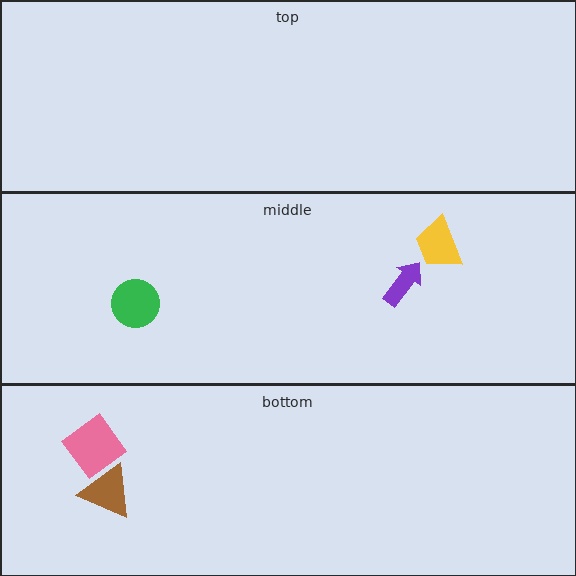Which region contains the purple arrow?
The middle region.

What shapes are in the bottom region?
The brown triangle, the pink diamond.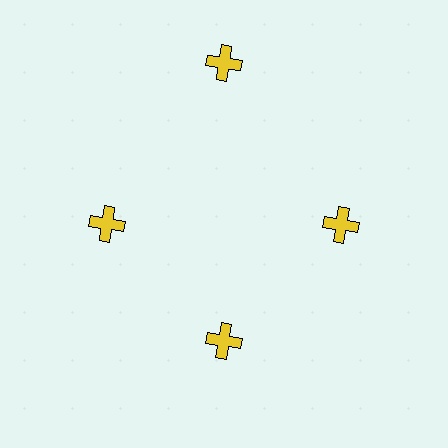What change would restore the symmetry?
The symmetry would be restored by moving it inward, back onto the ring so that all 4 crosses sit at equal angles and equal distance from the center.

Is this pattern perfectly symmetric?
No. The 4 yellow crosses are arranged in a ring, but one element near the 12 o'clock position is pushed outward from the center, breaking the 4-fold rotational symmetry.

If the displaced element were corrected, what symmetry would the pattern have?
It would have 4-fold rotational symmetry — the pattern would map onto itself every 90 degrees.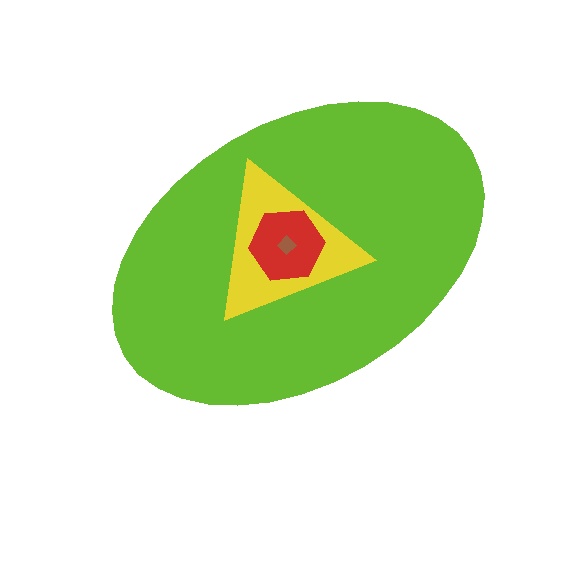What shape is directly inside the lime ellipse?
The yellow triangle.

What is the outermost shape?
The lime ellipse.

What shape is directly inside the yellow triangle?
The red hexagon.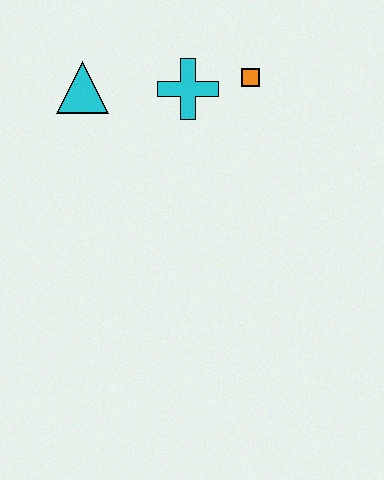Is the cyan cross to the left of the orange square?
Yes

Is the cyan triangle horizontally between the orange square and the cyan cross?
No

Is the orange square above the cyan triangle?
Yes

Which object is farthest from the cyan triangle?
The orange square is farthest from the cyan triangle.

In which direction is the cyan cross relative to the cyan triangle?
The cyan cross is to the right of the cyan triangle.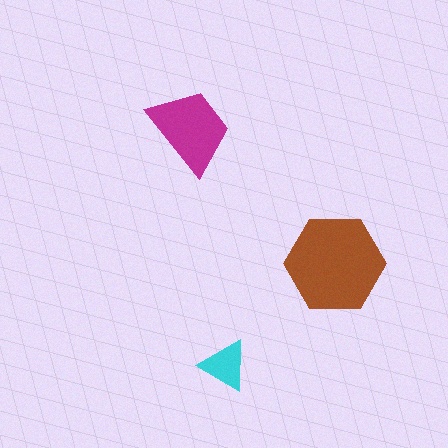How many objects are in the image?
There are 3 objects in the image.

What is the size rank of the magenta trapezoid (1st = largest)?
2nd.